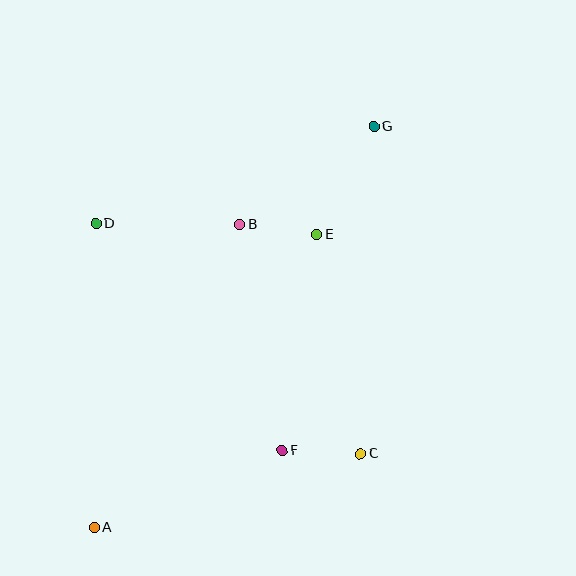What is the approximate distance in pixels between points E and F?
The distance between E and F is approximately 218 pixels.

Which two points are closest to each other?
Points C and F are closest to each other.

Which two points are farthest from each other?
Points A and G are farthest from each other.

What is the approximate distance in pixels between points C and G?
The distance between C and G is approximately 328 pixels.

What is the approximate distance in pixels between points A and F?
The distance between A and F is approximately 203 pixels.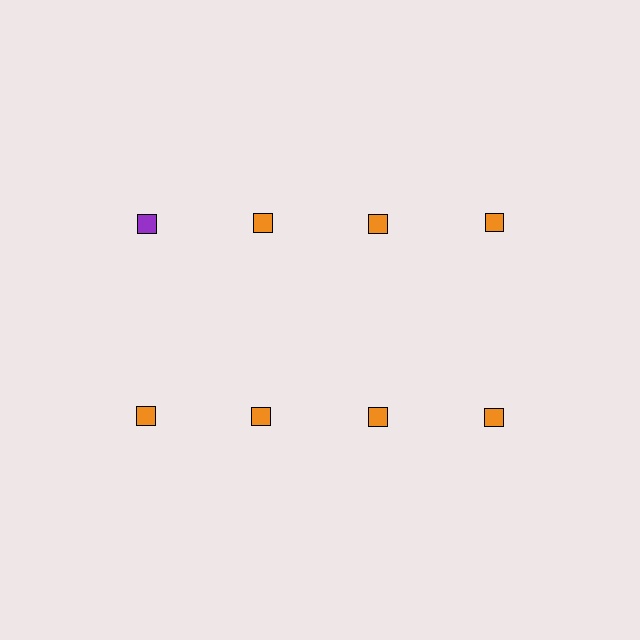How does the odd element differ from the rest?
It has a different color: purple instead of orange.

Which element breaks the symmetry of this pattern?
The purple square in the top row, leftmost column breaks the symmetry. All other shapes are orange squares.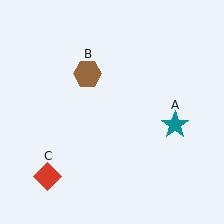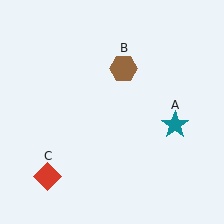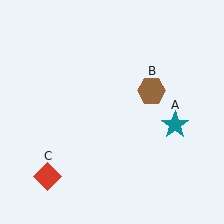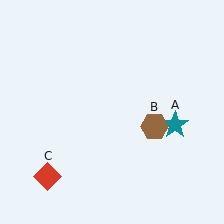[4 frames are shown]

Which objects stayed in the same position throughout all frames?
Teal star (object A) and red diamond (object C) remained stationary.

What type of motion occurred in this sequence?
The brown hexagon (object B) rotated clockwise around the center of the scene.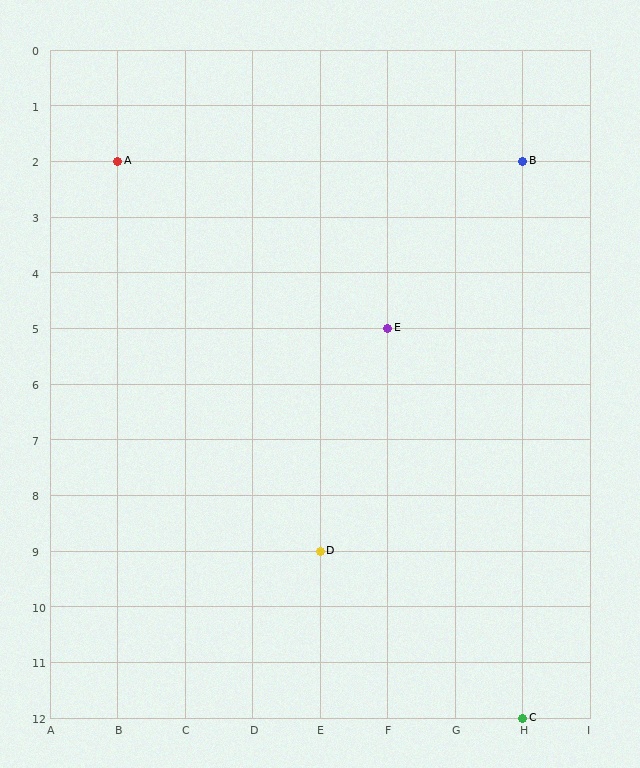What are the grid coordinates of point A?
Point A is at grid coordinates (B, 2).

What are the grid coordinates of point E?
Point E is at grid coordinates (F, 5).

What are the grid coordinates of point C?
Point C is at grid coordinates (H, 12).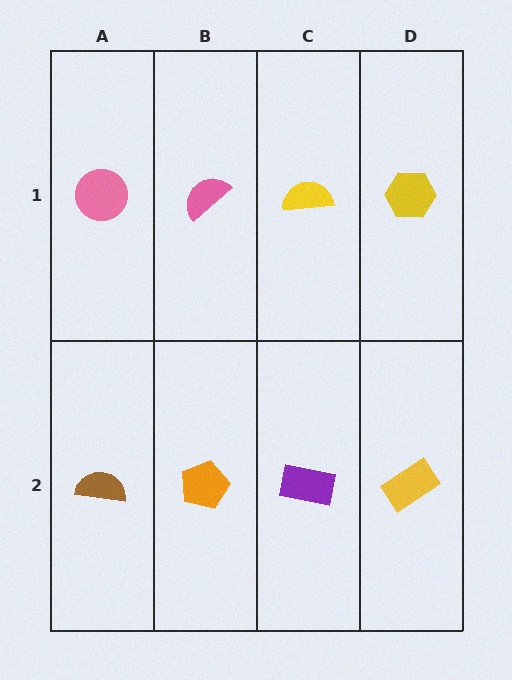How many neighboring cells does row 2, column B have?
3.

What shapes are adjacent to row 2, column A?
A pink circle (row 1, column A), an orange pentagon (row 2, column B).